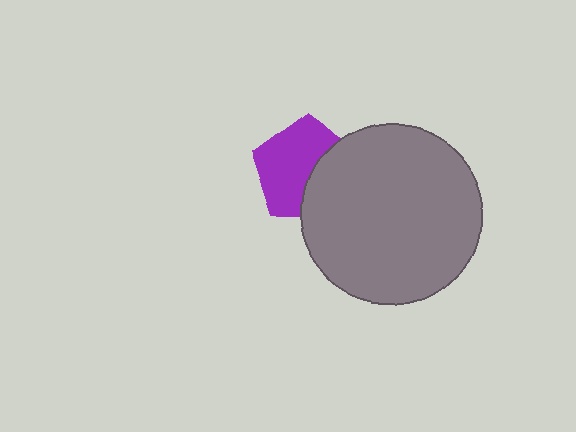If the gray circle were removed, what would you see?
You would see the complete purple pentagon.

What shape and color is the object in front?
The object in front is a gray circle.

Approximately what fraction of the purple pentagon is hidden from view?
Roughly 39% of the purple pentagon is hidden behind the gray circle.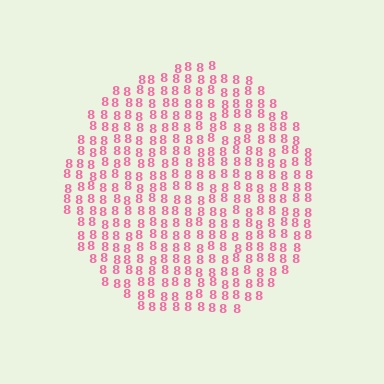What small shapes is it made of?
It is made of small digit 8's.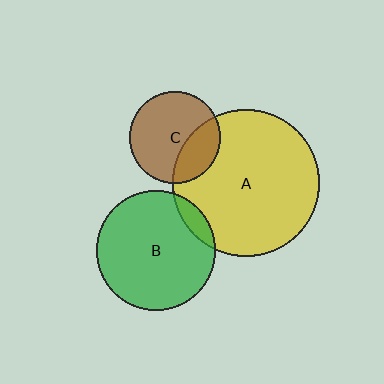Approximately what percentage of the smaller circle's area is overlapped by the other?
Approximately 10%.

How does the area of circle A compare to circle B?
Approximately 1.5 times.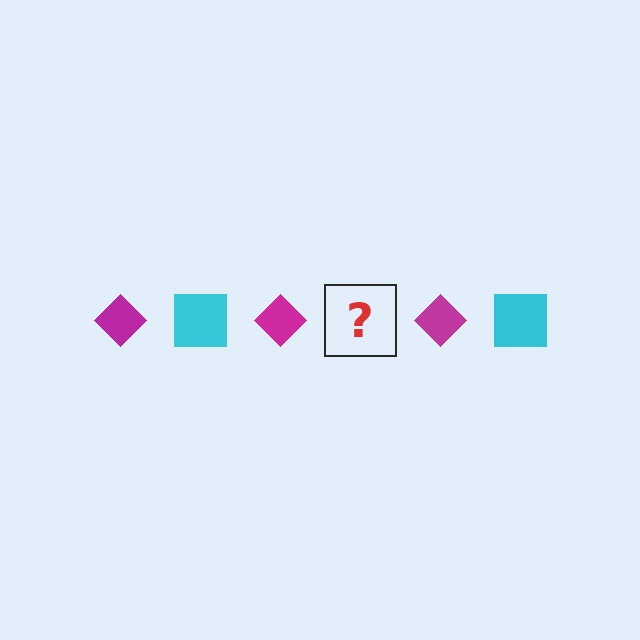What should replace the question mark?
The question mark should be replaced with a cyan square.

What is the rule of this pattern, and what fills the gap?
The rule is that the pattern alternates between magenta diamond and cyan square. The gap should be filled with a cyan square.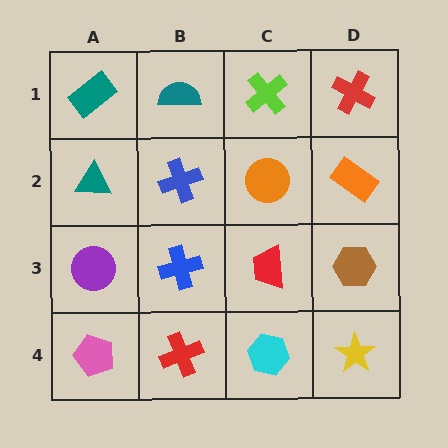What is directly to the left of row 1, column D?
A lime cross.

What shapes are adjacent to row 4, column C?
A red trapezoid (row 3, column C), a red cross (row 4, column B), a yellow star (row 4, column D).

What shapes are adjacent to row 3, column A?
A teal triangle (row 2, column A), a pink pentagon (row 4, column A), a blue cross (row 3, column B).